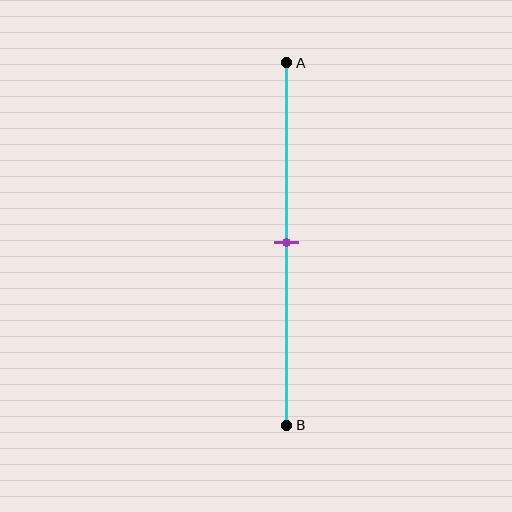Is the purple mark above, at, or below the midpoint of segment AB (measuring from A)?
The purple mark is approximately at the midpoint of segment AB.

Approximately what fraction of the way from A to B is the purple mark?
The purple mark is approximately 50% of the way from A to B.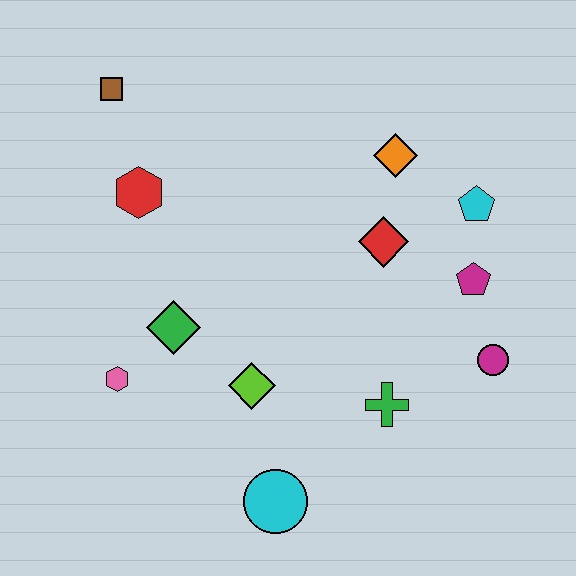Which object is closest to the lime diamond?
The green diamond is closest to the lime diamond.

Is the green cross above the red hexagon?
No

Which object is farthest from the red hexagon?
The magenta circle is farthest from the red hexagon.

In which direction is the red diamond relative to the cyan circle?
The red diamond is above the cyan circle.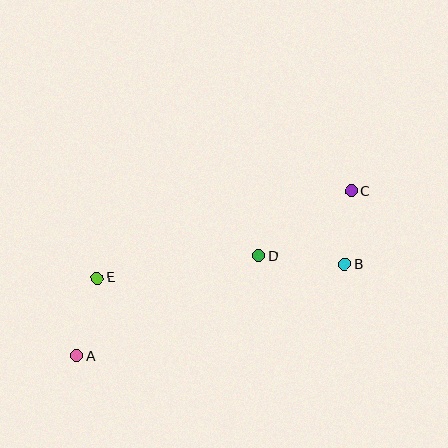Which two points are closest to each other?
Points B and C are closest to each other.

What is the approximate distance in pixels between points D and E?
The distance between D and E is approximately 163 pixels.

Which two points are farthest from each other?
Points A and C are farthest from each other.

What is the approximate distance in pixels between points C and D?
The distance between C and D is approximately 113 pixels.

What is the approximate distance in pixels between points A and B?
The distance between A and B is approximately 284 pixels.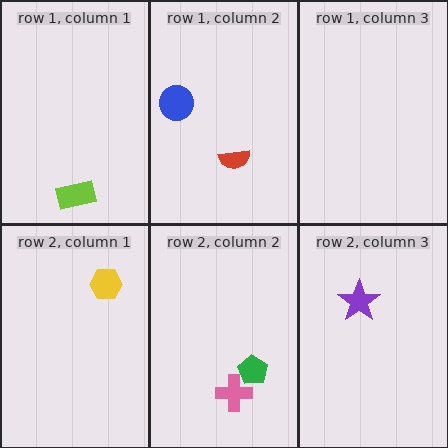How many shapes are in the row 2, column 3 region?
1.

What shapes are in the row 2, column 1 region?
The yellow hexagon.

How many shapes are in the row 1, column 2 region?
2.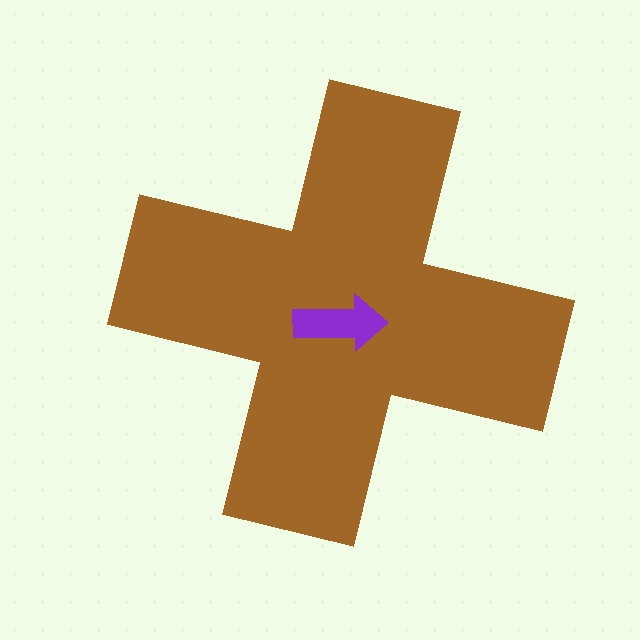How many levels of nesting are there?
2.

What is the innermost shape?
The purple arrow.